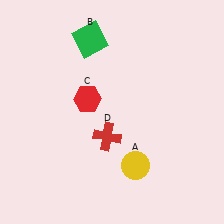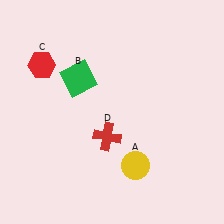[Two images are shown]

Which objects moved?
The objects that moved are: the green square (B), the red hexagon (C).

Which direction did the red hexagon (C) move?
The red hexagon (C) moved left.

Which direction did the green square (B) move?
The green square (B) moved down.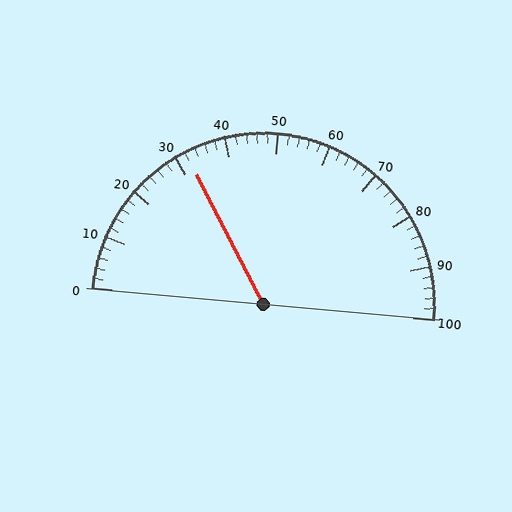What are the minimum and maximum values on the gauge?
The gauge ranges from 0 to 100.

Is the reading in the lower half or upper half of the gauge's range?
The reading is in the lower half of the range (0 to 100).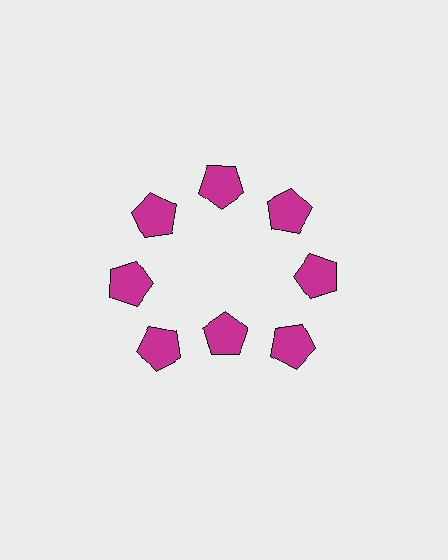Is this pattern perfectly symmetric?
No. The 8 magenta pentagons are arranged in a ring, but one element near the 6 o'clock position is pulled inward toward the center, breaking the 8-fold rotational symmetry.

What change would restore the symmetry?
The symmetry would be restored by moving it outward, back onto the ring so that all 8 pentagons sit at equal angles and equal distance from the center.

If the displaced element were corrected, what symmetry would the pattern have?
It would have 8-fold rotational symmetry — the pattern would map onto itself every 45 degrees.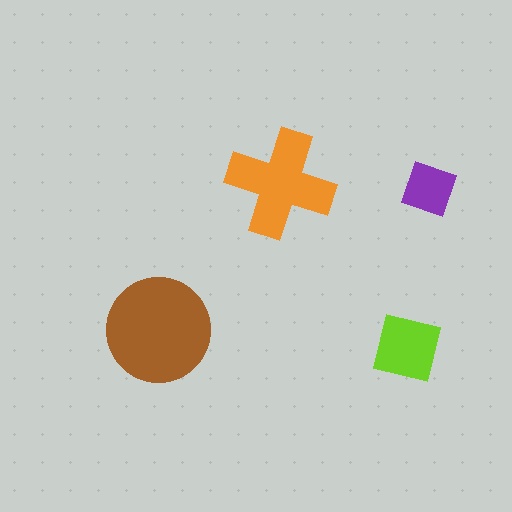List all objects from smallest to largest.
The purple square, the lime square, the orange cross, the brown circle.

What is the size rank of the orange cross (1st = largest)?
2nd.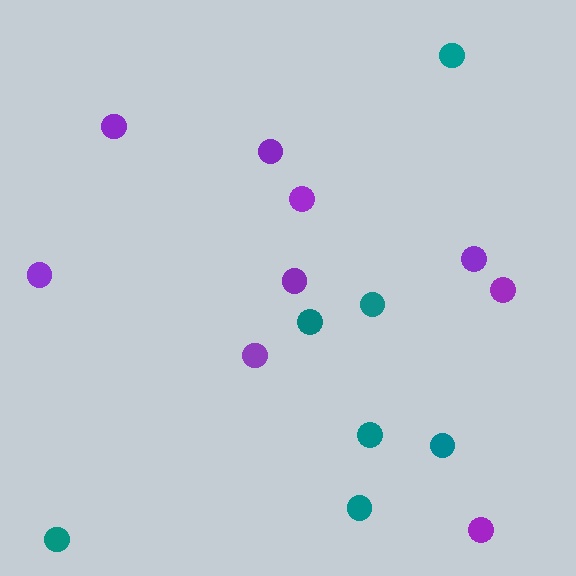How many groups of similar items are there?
There are 2 groups: one group of purple circles (9) and one group of teal circles (7).